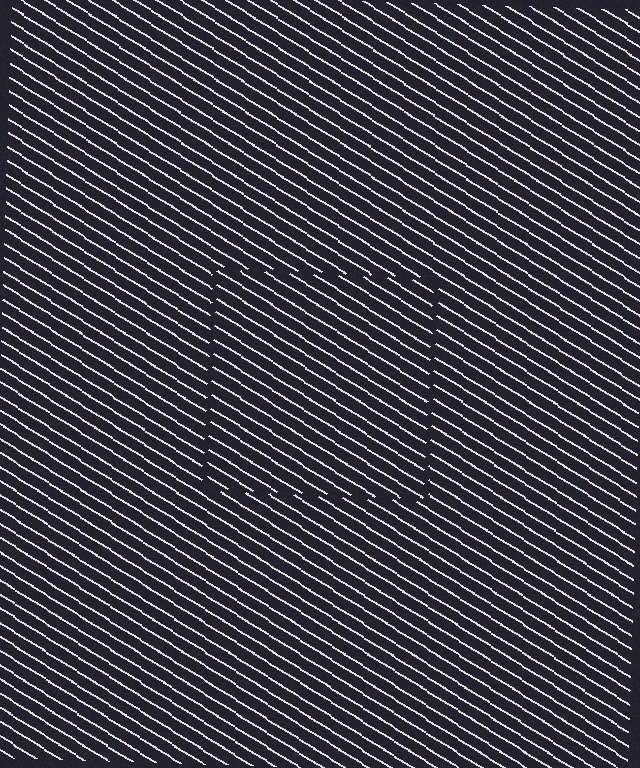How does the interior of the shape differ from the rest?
The interior of the shape contains the same grating, shifted by half a period — the contour is defined by the phase discontinuity where line-ends from the inner and outer gratings abut.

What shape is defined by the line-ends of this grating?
An illusory square. The interior of the shape contains the same grating, shifted by half a period — the contour is defined by the phase discontinuity where line-ends from the inner and outer gratings abut.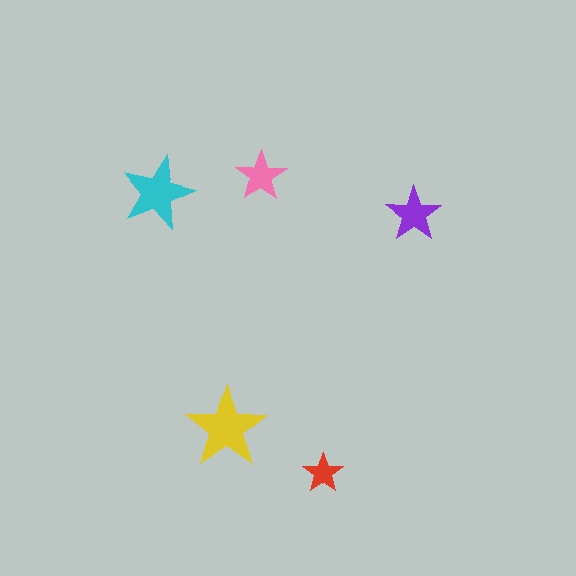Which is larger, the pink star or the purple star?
The purple one.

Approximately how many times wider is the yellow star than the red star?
About 2 times wider.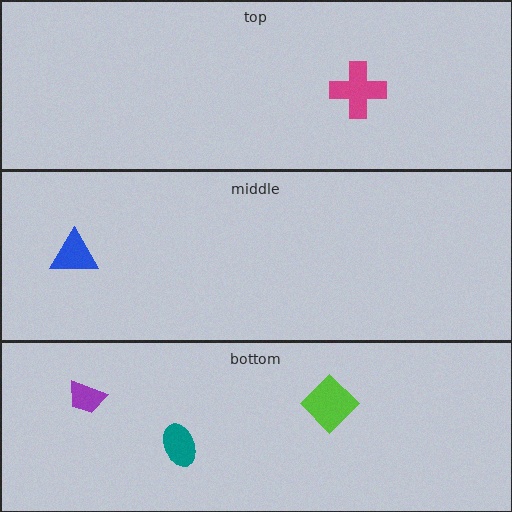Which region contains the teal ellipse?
The bottom region.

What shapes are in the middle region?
The blue triangle.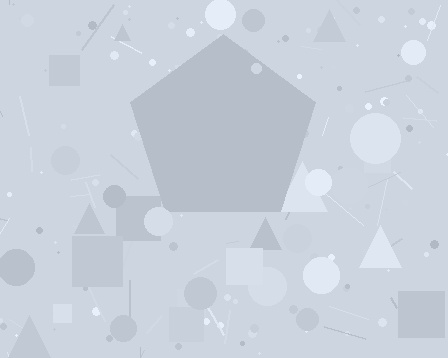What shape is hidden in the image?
A pentagon is hidden in the image.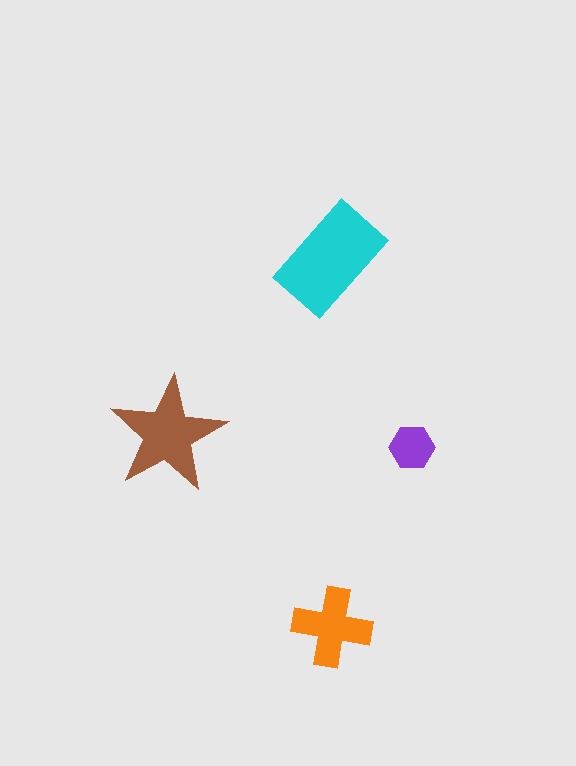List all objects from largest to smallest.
The cyan rectangle, the brown star, the orange cross, the purple hexagon.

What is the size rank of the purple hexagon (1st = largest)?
4th.